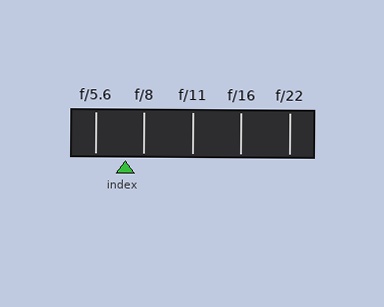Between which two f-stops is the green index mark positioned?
The index mark is between f/5.6 and f/8.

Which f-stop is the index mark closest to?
The index mark is closest to f/8.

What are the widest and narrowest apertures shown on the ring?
The widest aperture shown is f/5.6 and the narrowest is f/22.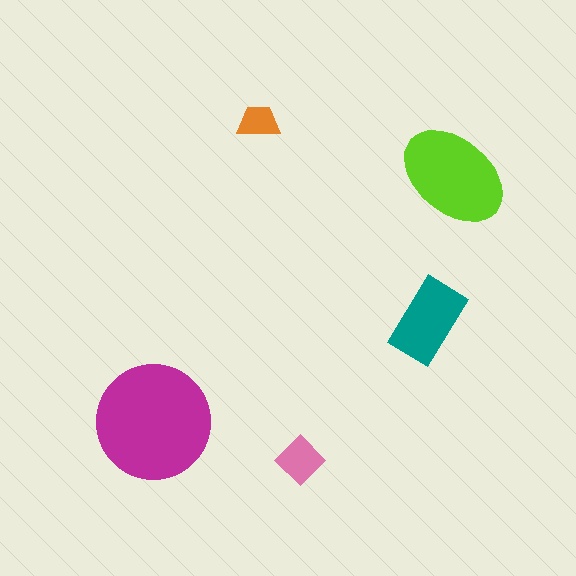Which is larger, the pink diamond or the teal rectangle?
The teal rectangle.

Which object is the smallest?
The orange trapezoid.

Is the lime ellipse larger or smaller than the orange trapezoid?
Larger.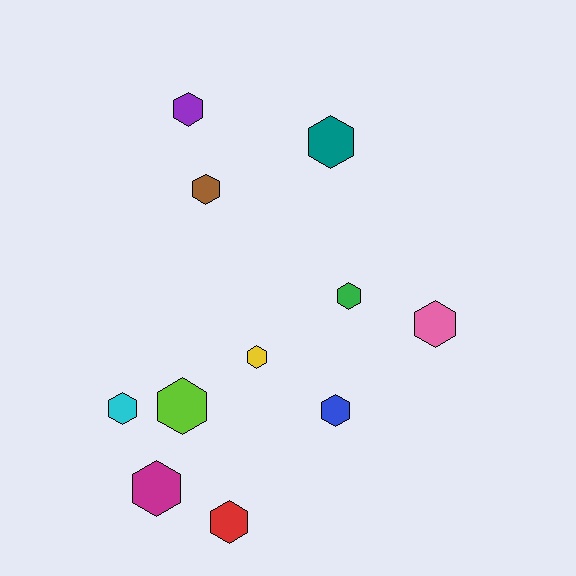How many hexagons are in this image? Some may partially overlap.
There are 11 hexagons.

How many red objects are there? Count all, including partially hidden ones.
There is 1 red object.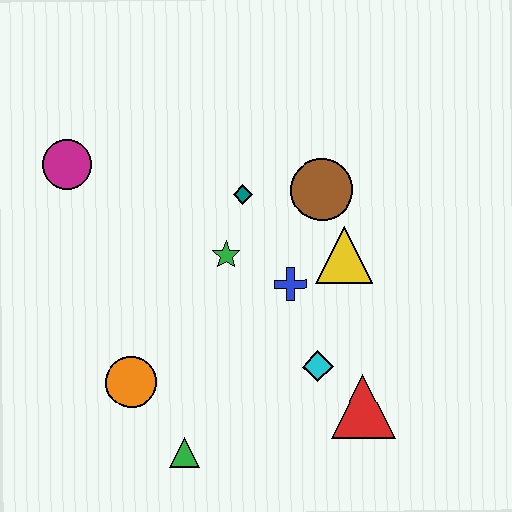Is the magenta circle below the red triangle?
No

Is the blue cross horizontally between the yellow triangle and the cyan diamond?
No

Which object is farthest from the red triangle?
The magenta circle is farthest from the red triangle.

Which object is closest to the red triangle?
The cyan diamond is closest to the red triangle.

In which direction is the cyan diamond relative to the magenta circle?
The cyan diamond is to the right of the magenta circle.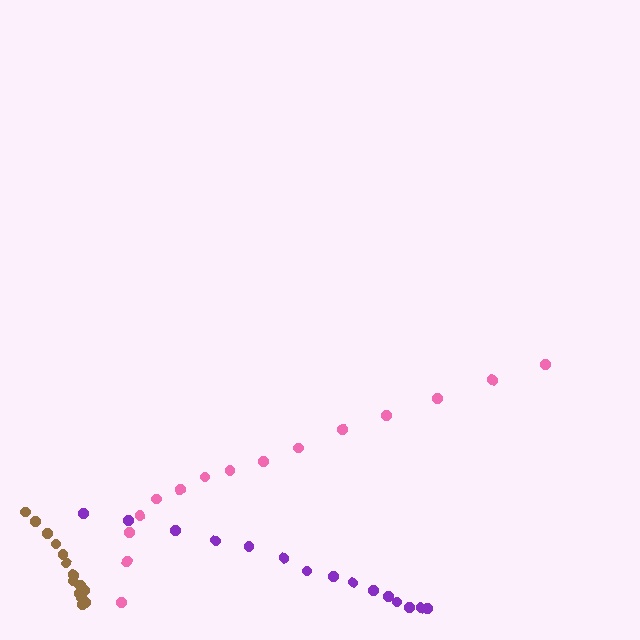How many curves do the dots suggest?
There are 3 distinct paths.